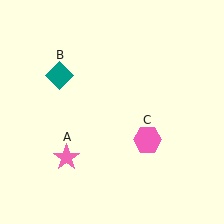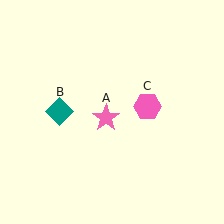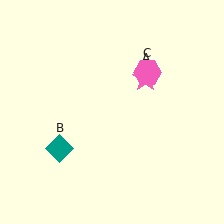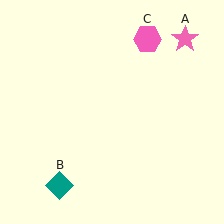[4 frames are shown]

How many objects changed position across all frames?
3 objects changed position: pink star (object A), teal diamond (object B), pink hexagon (object C).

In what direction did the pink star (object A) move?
The pink star (object A) moved up and to the right.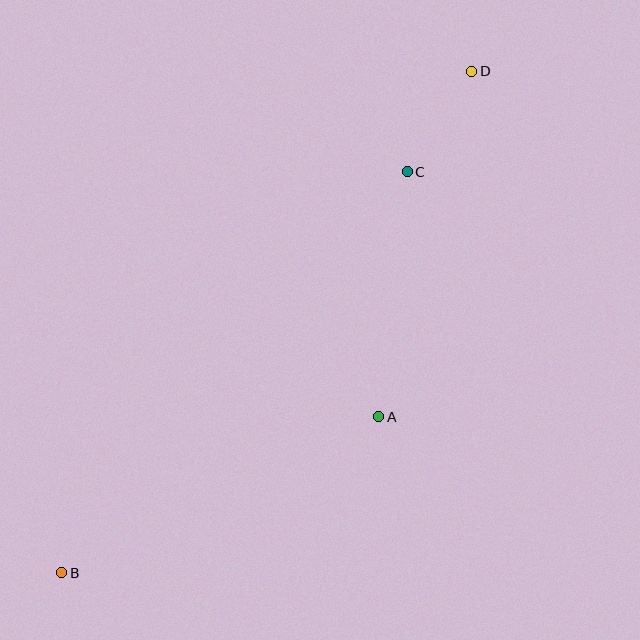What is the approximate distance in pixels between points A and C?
The distance between A and C is approximately 247 pixels.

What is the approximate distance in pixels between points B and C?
The distance between B and C is approximately 530 pixels.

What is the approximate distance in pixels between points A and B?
The distance between A and B is approximately 354 pixels.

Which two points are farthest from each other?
Points B and D are farthest from each other.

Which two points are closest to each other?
Points C and D are closest to each other.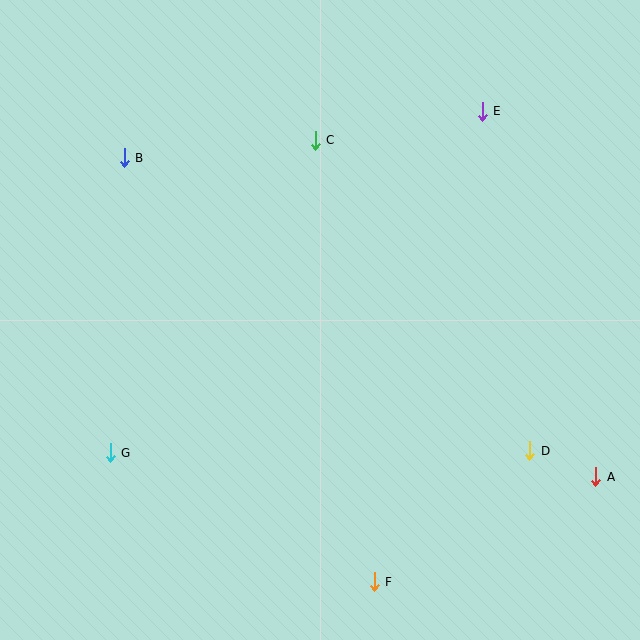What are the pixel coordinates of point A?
Point A is at (596, 477).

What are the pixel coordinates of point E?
Point E is at (482, 111).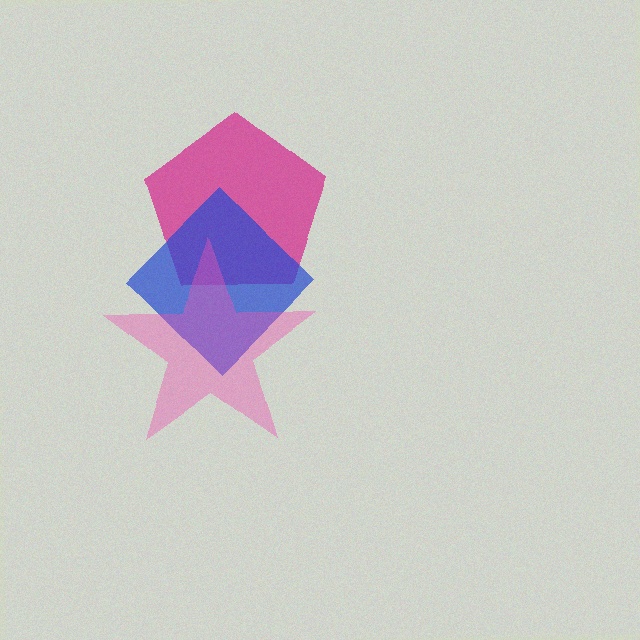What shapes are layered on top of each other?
The layered shapes are: a magenta pentagon, a blue diamond, a pink star.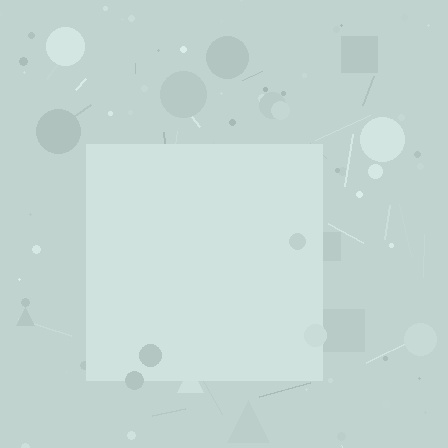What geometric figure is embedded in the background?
A square is embedded in the background.